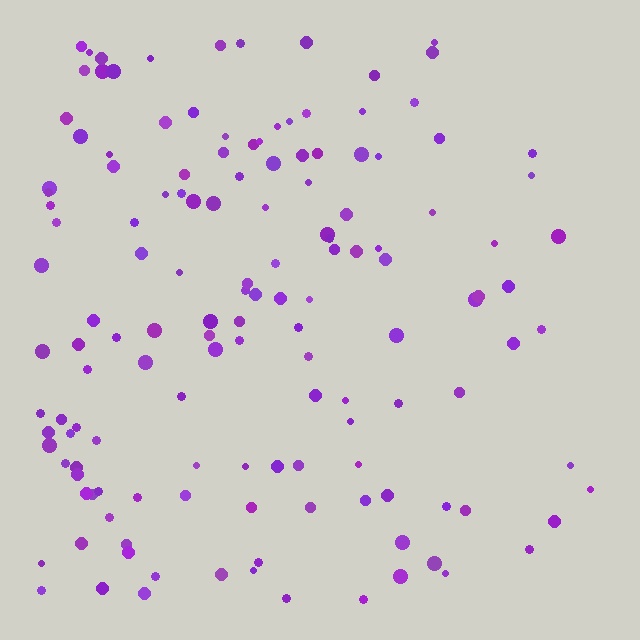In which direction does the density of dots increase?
From right to left, with the left side densest.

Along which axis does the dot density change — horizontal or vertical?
Horizontal.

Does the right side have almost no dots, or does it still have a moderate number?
Still a moderate number, just noticeably fewer than the left.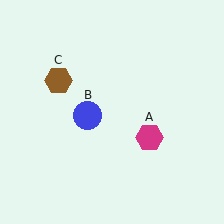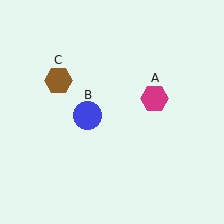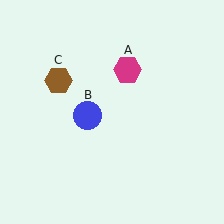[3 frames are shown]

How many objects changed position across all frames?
1 object changed position: magenta hexagon (object A).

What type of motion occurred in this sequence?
The magenta hexagon (object A) rotated counterclockwise around the center of the scene.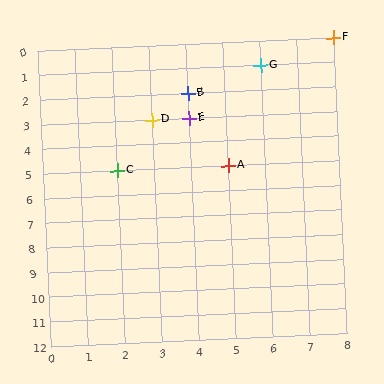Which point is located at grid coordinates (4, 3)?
Point E is at (4, 3).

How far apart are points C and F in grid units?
Points C and F are 6 columns and 5 rows apart (about 7.8 grid units diagonally).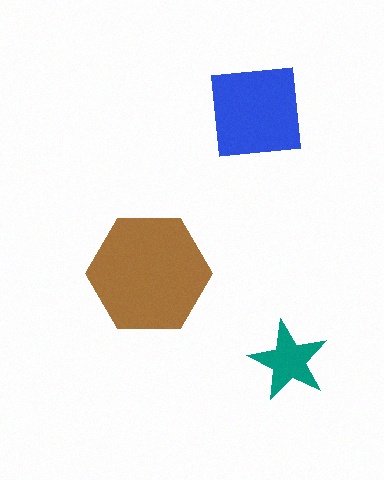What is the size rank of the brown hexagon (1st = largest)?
1st.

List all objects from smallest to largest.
The teal star, the blue square, the brown hexagon.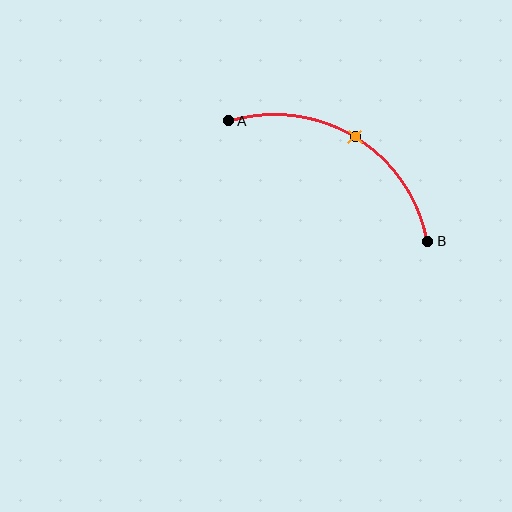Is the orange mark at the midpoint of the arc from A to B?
Yes. The orange mark lies on the arc at equal arc-length from both A and B — it is the arc midpoint.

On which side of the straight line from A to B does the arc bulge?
The arc bulges above the straight line connecting A and B.